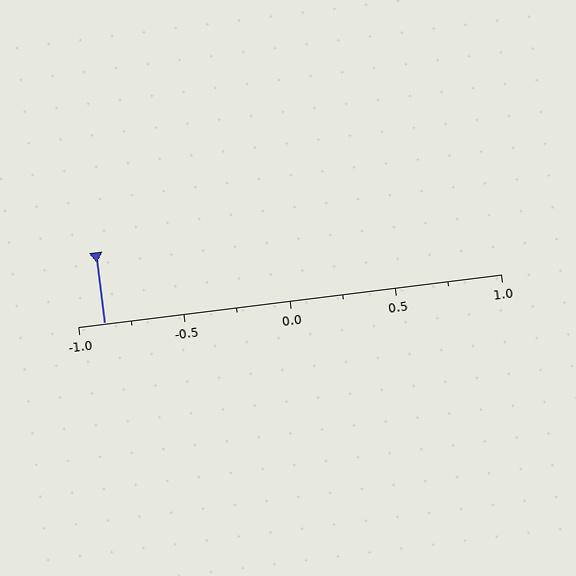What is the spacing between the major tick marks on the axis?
The major ticks are spaced 0.5 apart.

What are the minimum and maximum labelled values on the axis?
The axis runs from -1.0 to 1.0.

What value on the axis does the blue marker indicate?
The marker indicates approximately -0.88.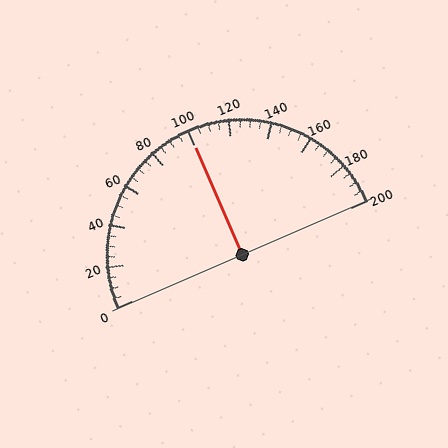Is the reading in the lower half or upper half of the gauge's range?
The reading is in the upper half of the range (0 to 200).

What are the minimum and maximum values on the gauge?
The gauge ranges from 0 to 200.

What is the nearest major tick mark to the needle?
The nearest major tick mark is 100.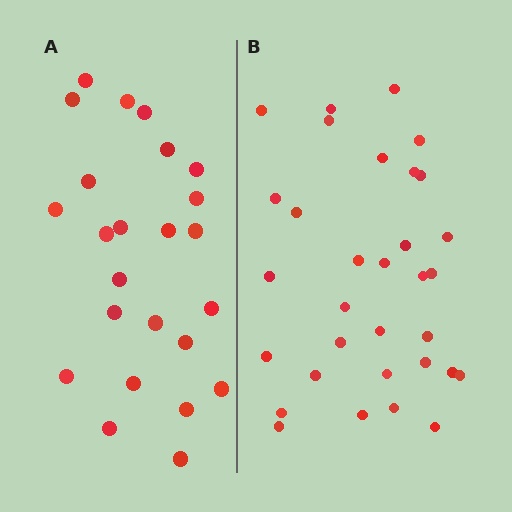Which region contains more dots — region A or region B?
Region B (the right region) has more dots.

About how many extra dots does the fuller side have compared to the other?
Region B has roughly 8 or so more dots than region A.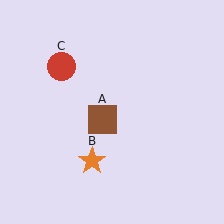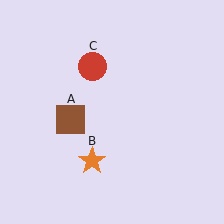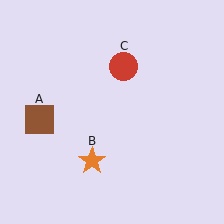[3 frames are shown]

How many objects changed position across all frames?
2 objects changed position: brown square (object A), red circle (object C).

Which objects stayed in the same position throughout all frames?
Orange star (object B) remained stationary.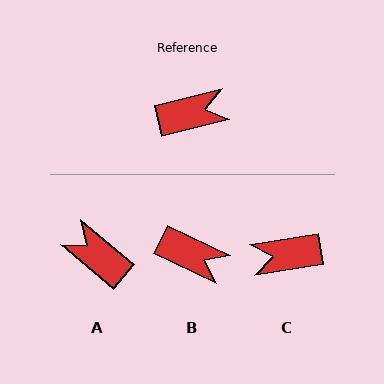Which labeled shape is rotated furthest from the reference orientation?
C, about 175 degrees away.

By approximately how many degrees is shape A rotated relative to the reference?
Approximately 126 degrees counter-clockwise.